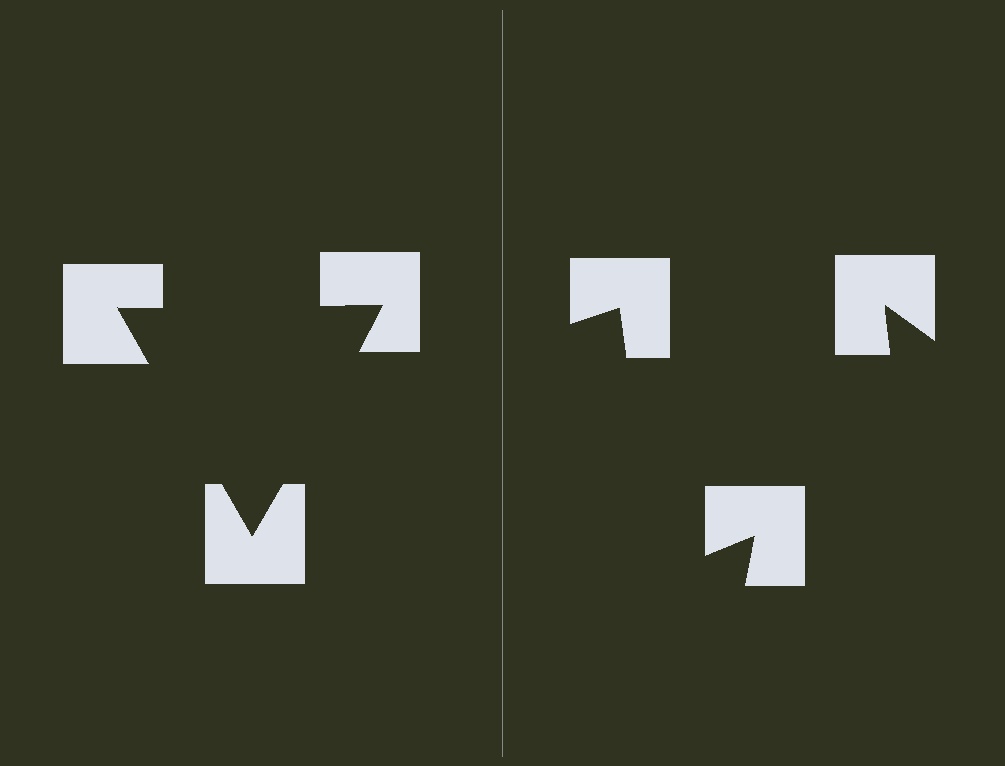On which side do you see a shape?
An illusory triangle appears on the left side. On the right side the wedge cuts are rotated, so no coherent shape forms.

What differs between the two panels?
The notched squares are positioned identically on both sides; only the wedge orientations differ. On the left they align to a triangle; on the right they are misaligned.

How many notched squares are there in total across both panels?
6 — 3 on each side.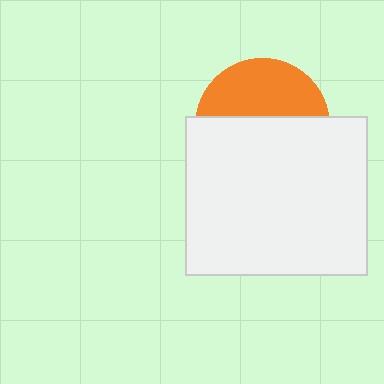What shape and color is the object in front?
The object in front is a white rectangle.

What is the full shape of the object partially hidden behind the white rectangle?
The partially hidden object is an orange circle.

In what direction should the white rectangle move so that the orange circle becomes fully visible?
The white rectangle should move down. That is the shortest direction to clear the overlap and leave the orange circle fully visible.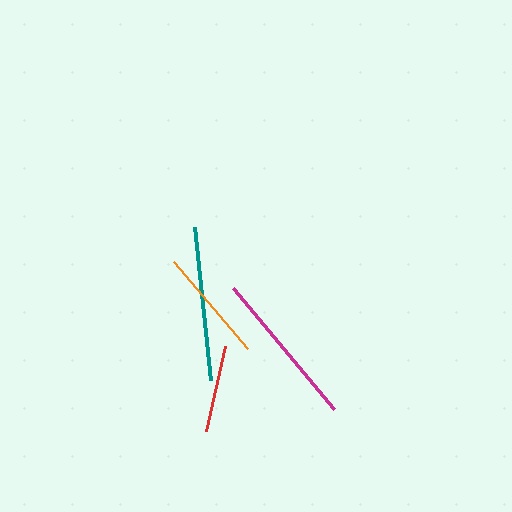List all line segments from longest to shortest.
From longest to shortest: magenta, teal, orange, red.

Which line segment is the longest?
The magenta line is the longest at approximately 158 pixels.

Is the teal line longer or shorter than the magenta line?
The magenta line is longer than the teal line.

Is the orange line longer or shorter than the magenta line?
The magenta line is longer than the orange line.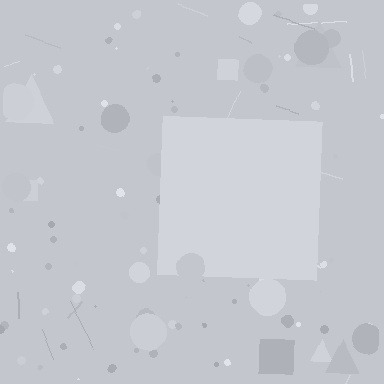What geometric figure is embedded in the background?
A square is embedded in the background.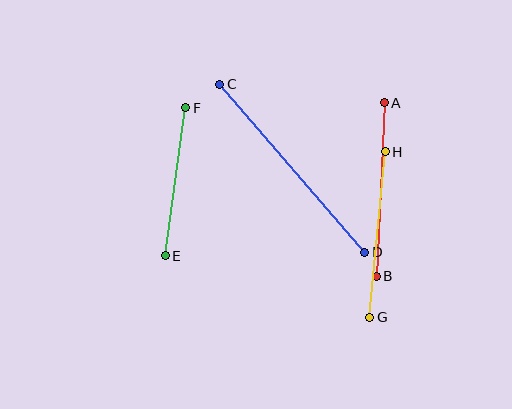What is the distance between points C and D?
The distance is approximately 222 pixels.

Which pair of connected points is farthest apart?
Points C and D are farthest apart.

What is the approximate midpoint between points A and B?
The midpoint is at approximately (380, 190) pixels.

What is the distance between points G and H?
The distance is approximately 166 pixels.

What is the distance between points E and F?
The distance is approximately 149 pixels.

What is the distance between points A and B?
The distance is approximately 174 pixels.